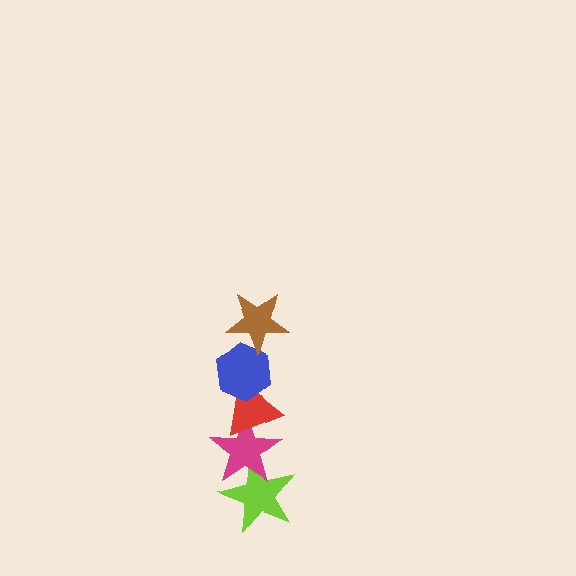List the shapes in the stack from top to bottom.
From top to bottom: the brown star, the blue hexagon, the red triangle, the magenta star, the lime star.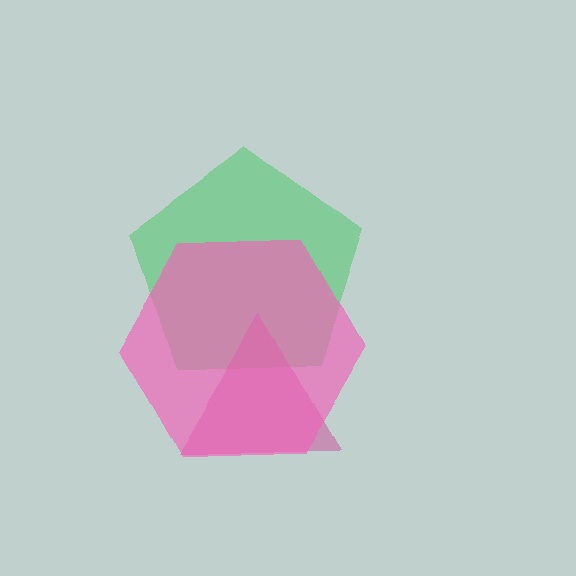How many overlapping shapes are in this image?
There are 3 overlapping shapes in the image.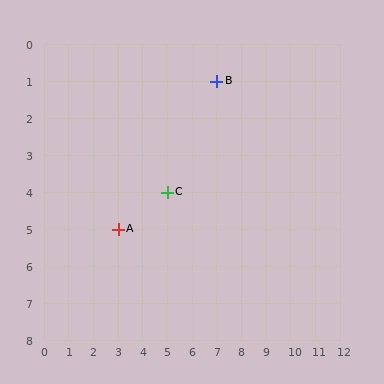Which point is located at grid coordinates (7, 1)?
Point B is at (7, 1).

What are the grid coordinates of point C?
Point C is at grid coordinates (5, 4).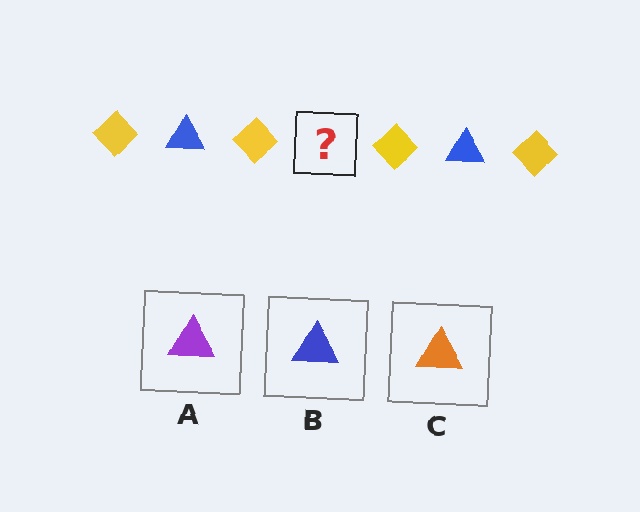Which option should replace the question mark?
Option B.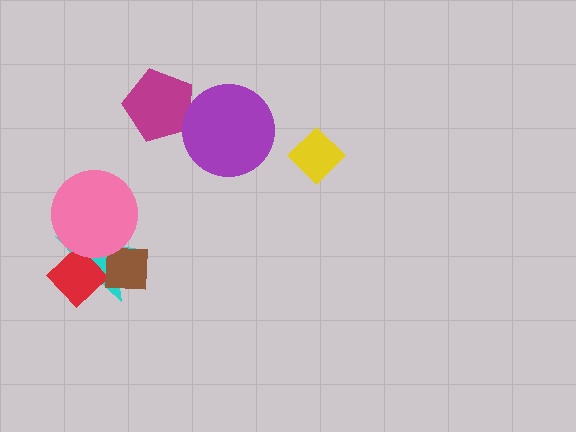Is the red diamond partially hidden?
Yes, it is partially covered by another shape.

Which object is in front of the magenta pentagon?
The purple circle is in front of the magenta pentagon.